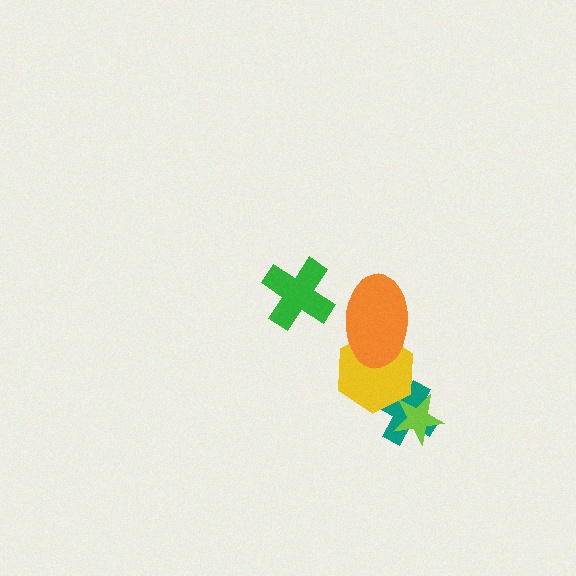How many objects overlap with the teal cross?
2 objects overlap with the teal cross.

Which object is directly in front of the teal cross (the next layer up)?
The yellow hexagon is directly in front of the teal cross.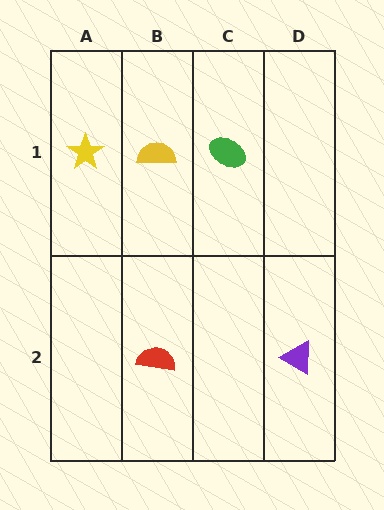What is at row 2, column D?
A purple triangle.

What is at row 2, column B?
A red semicircle.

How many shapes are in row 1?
3 shapes.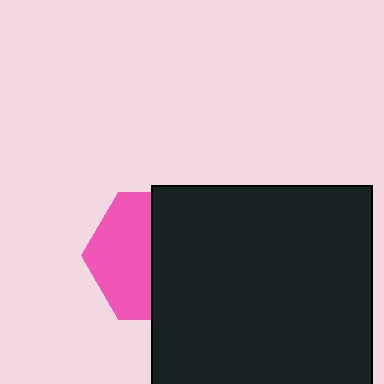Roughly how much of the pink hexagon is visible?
About half of it is visible (roughly 47%).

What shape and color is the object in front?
The object in front is a black square.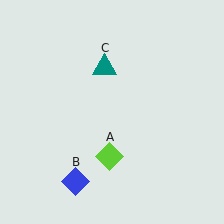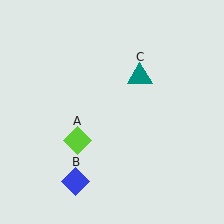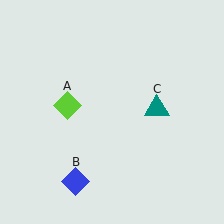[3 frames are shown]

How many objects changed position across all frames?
2 objects changed position: lime diamond (object A), teal triangle (object C).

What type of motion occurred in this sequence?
The lime diamond (object A), teal triangle (object C) rotated clockwise around the center of the scene.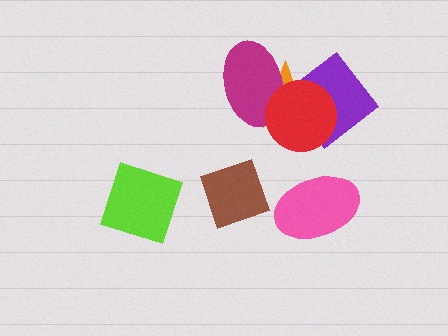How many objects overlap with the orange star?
3 objects overlap with the orange star.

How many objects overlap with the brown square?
0 objects overlap with the brown square.